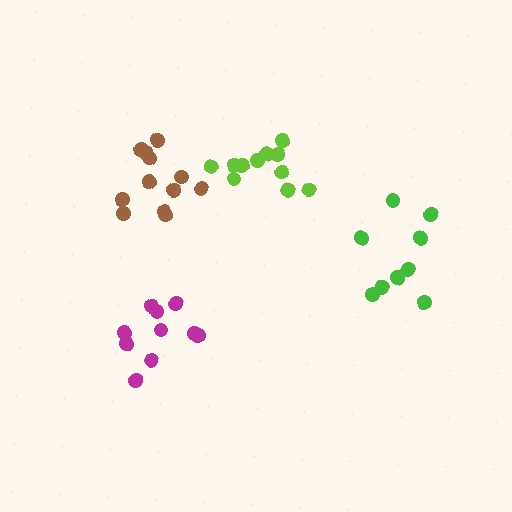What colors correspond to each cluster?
The clusters are colored: magenta, brown, green, lime.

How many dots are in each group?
Group 1: 10 dots, Group 2: 12 dots, Group 3: 9 dots, Group 4: 11 dots (42 total).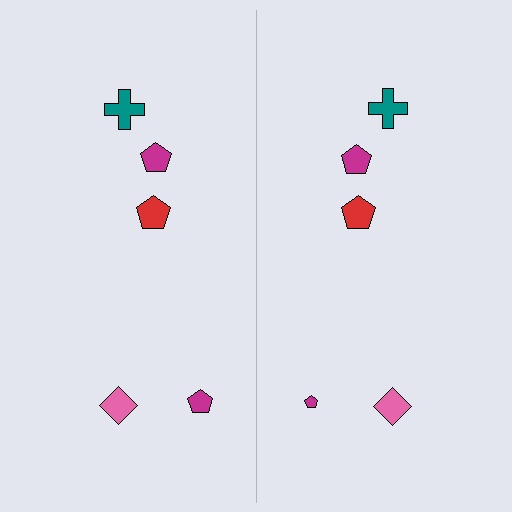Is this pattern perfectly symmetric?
No, the pattern is not perfectly symmetric. The magenta pentagon on the right side has a different size than its mirror counterpart.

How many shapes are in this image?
There are 10 shapes in this image.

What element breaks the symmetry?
The magenta pentagon on the right side has a different size than its mirror counterpart.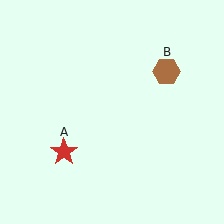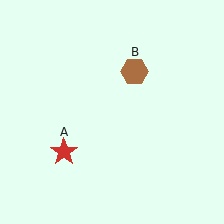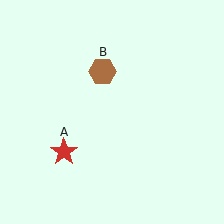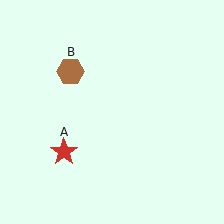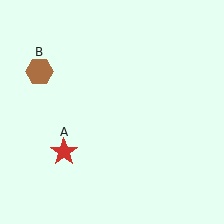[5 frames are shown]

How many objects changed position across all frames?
1 object changed position: brown hexagon (object B).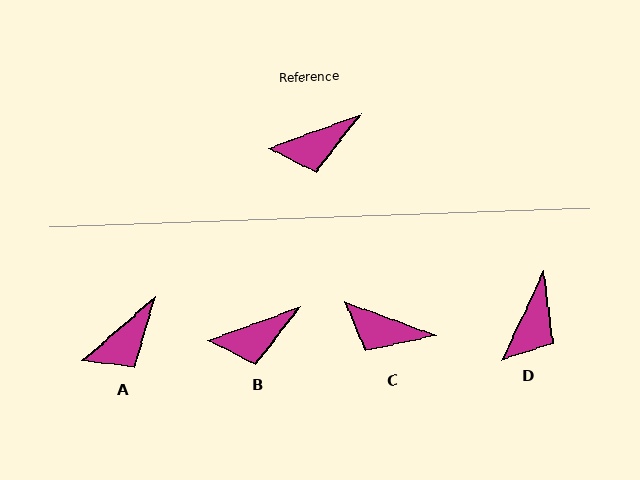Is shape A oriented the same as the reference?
No, it is off by about 21 degrees.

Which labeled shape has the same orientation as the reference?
B.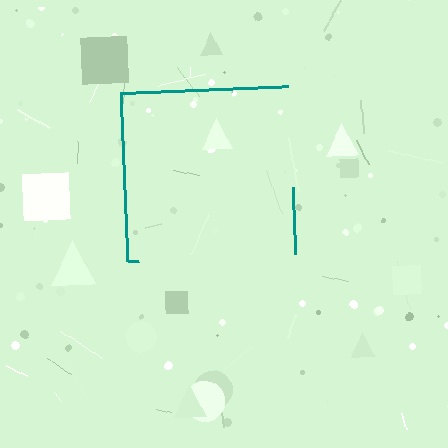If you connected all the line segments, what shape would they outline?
They would outline a square.